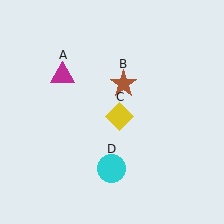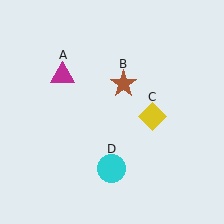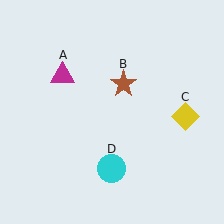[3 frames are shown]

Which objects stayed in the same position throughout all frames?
Magenta triangle (object A) and brown star (object B) and cyan circle (object D) remained stationary.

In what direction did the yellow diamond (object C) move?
The yellow diamond (object C) moved right.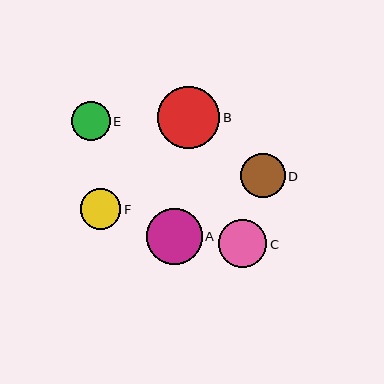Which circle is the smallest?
Circle E is the smallest with a size of approximately 39 pixels.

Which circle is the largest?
Circle B is the largest with a size of approximately 62 pixels.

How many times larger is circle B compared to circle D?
Circle B is approximately 1.4 times the size of circle D.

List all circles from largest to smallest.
From largest to smallest: B, A, C, D, F, E.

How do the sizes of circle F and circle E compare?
Circle F and circle E are approximately the same size.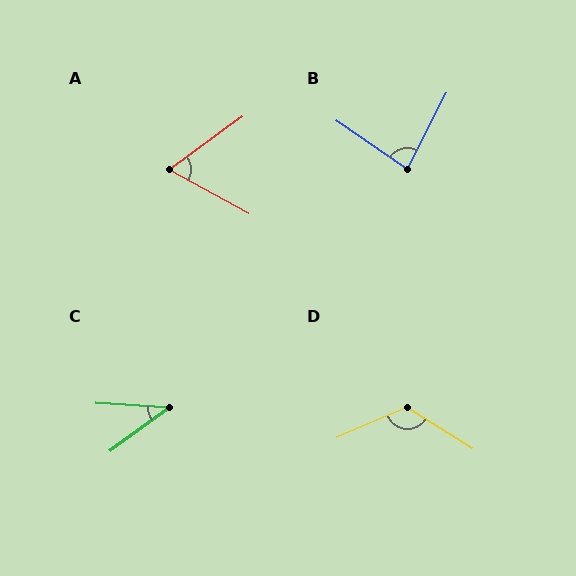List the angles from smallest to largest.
C (40°), A (65°), B (83°), D (124°).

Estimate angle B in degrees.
Approximately 83 degrees.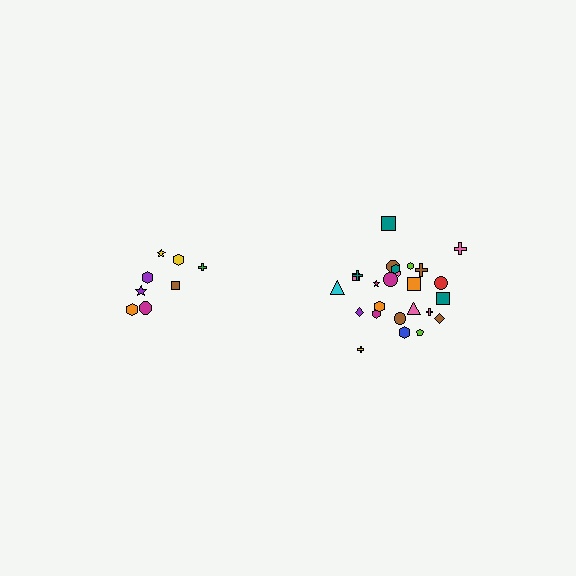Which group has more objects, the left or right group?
The right group.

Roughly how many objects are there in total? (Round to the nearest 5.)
Roughly 35 objects in total.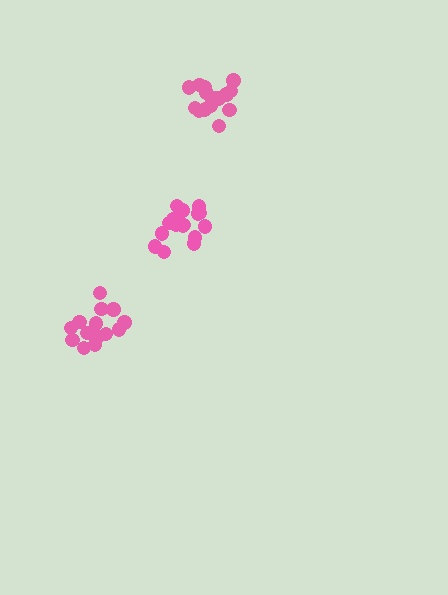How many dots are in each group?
Group 1: 17 dots, Group 2: 15 dots, Group 3: 17 dots (49 total).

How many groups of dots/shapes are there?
There are 3 groups.